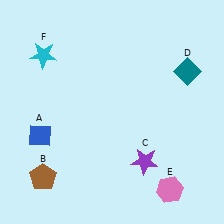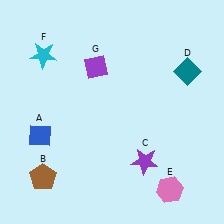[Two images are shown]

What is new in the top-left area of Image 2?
A purple diamond (G) was added in the top-left area of Image 2.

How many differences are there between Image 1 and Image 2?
There is 1 difference between the two images.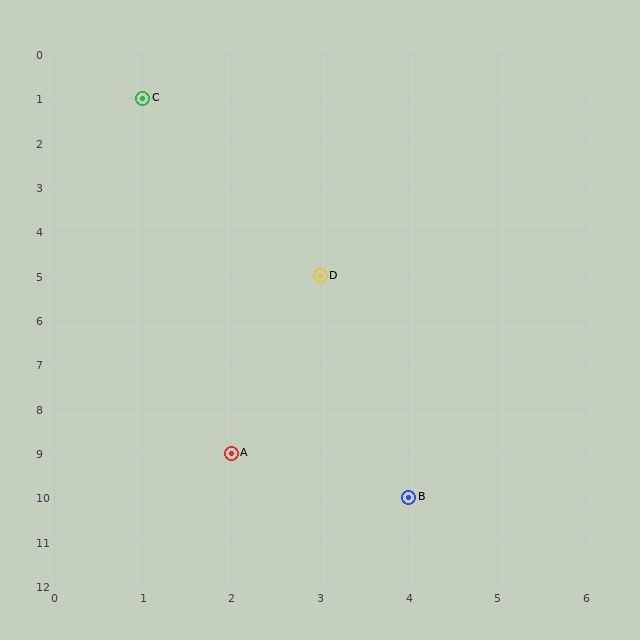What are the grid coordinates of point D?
Point D is at grid coordinates (3, 5).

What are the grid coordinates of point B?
Point B is at grid coordinates (4, 10).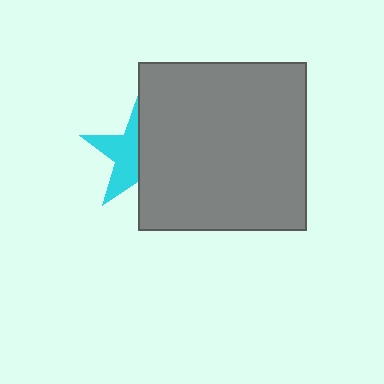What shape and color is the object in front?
The object in front is a gray square.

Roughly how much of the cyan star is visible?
About half of it is visible (roughly 46%).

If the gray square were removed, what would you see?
You would see the complete cyan star.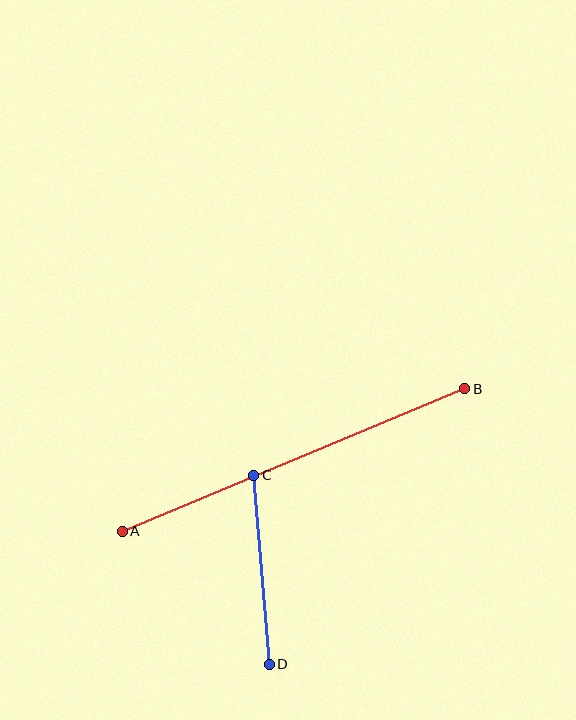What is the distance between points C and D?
The distance is approximately 190 pixels.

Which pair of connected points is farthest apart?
Points A and B are farthest apart.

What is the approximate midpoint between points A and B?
The midpoint is at approximately (293, 460) pixels.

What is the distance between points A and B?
The distance is approximately 371 pixels.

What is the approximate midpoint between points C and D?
The midpoint is at approximately (261, 570) pixels.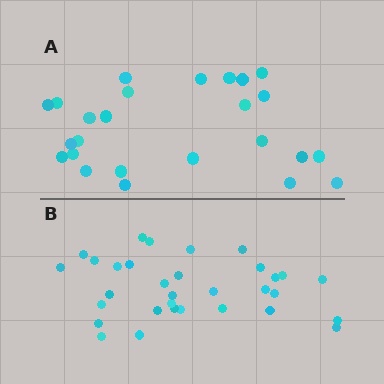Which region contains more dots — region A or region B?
Region B (the bottom region) has more dots.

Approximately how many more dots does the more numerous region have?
Region B has roughly 8 or so more dots than region A.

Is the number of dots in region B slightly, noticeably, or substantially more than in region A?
Region B has noticeably more, but not dramatically so. The ratio is roughly 1.3 to 1.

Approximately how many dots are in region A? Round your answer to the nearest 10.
About 20 dots. (The exact count is 25, which rounds to 20.)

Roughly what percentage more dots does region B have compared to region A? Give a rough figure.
About 30% more.